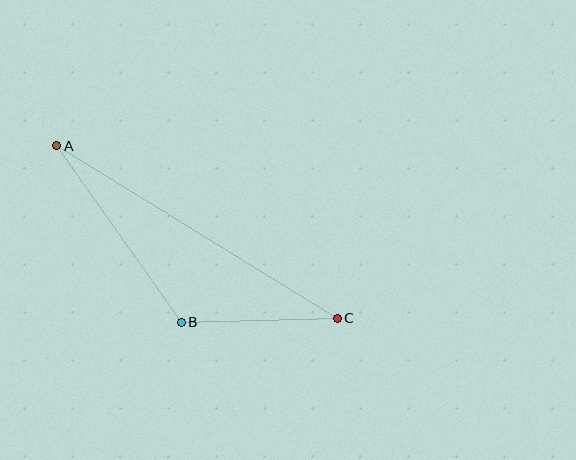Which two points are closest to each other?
Points B and C are closest to each other.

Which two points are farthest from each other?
Points A and C are farthest from each other.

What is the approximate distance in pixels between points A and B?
The distance between A and B is approximately 216 pixels.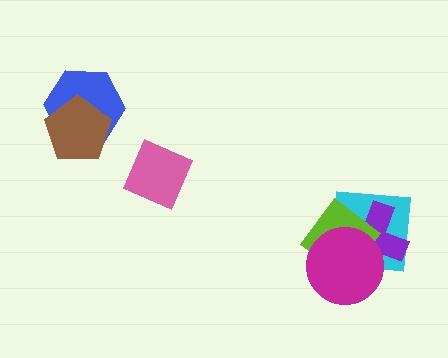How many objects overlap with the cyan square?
3 objects overlap with the cyan square.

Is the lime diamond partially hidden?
Yes, it is partially covered by another shape.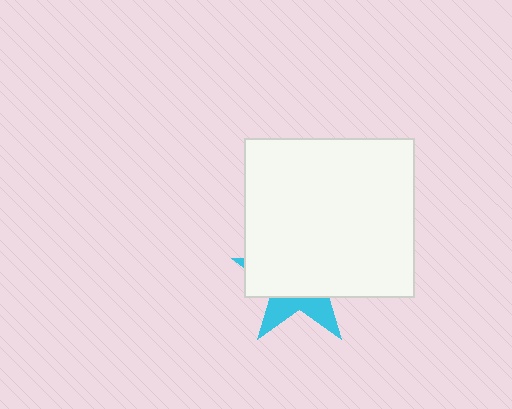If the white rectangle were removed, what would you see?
You would see the complete cyan star.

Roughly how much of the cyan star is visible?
A small part of it is visible (roughly 30%).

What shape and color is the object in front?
The object in front is a white rectangle.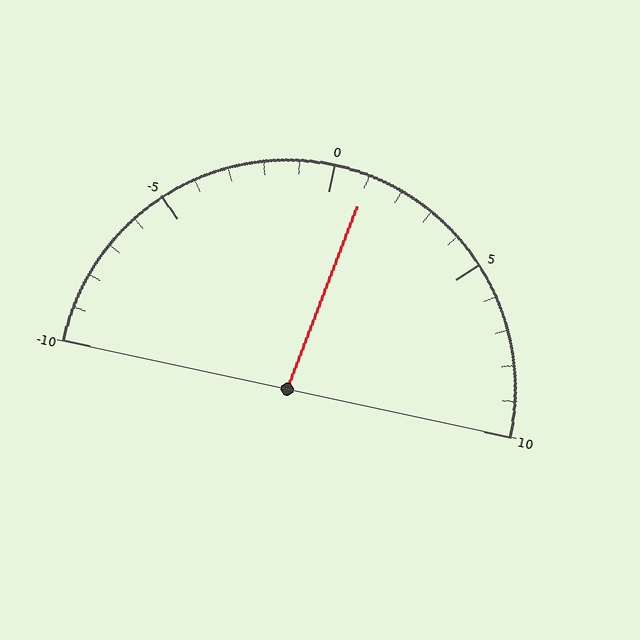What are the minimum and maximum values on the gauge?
The gauge ranges from -10 to 10.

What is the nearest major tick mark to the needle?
The nearest major tick mark is 0.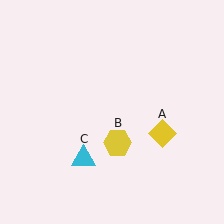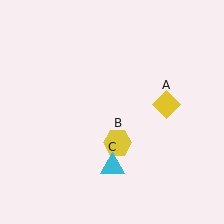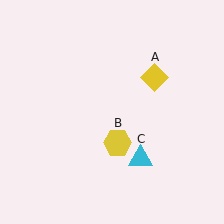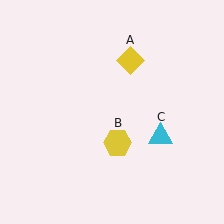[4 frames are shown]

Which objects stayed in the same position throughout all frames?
Yellow hexagon (object B) remained stationary.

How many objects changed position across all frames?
2 objects changed position: yellow diamond (object A), cyan triangle (object C).